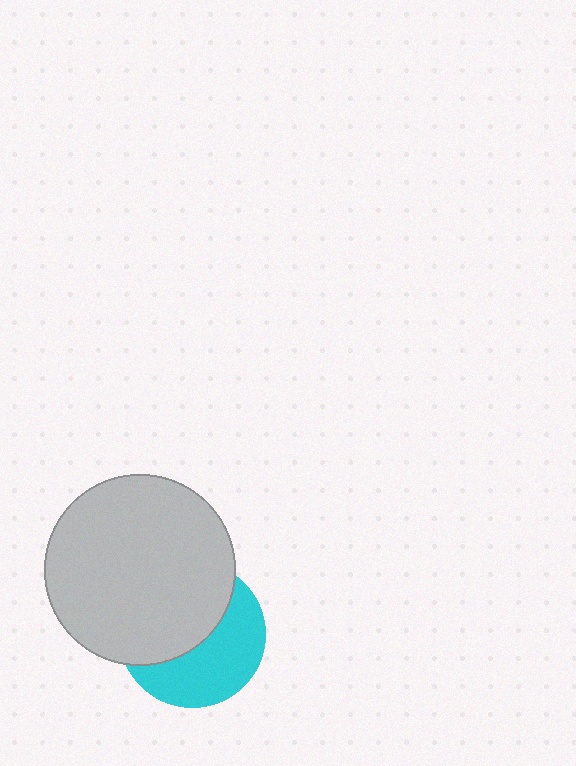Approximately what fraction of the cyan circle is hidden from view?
Roughly 52% of the cyan circle is hidden behind the light gray circle.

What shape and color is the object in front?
The object in front is a light gray circle.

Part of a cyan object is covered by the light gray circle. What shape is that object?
It is a circle.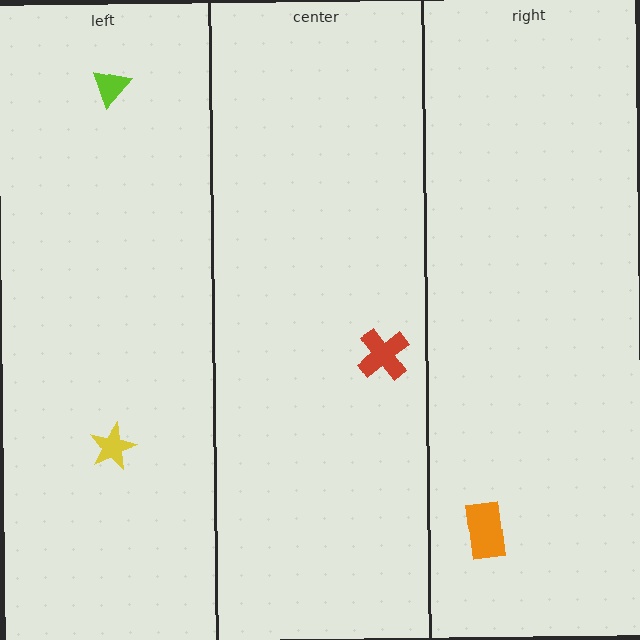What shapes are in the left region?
The yellow star, the lime triangle.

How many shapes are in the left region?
2.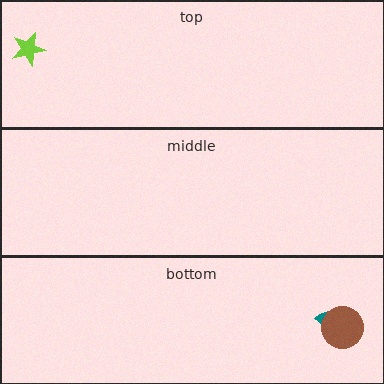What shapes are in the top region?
The lime star.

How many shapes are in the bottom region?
2.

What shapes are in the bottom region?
The teal semicircle, the brown circle.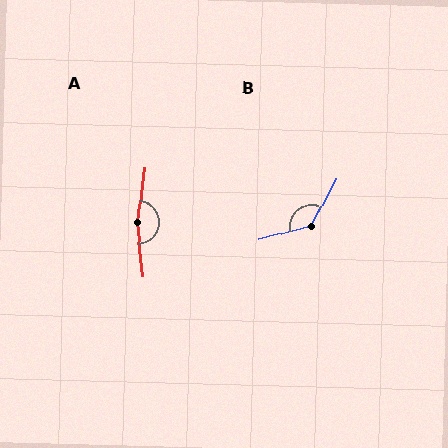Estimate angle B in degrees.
Approximately 132 degrees.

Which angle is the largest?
A, at approximately 167 degrees.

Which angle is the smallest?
B, at approximately 132 degrees.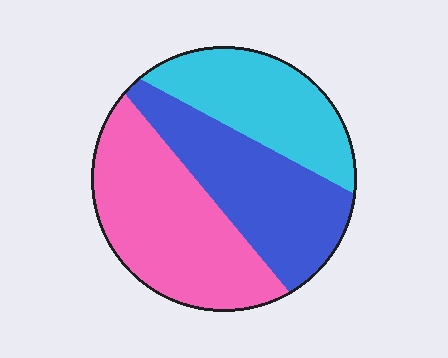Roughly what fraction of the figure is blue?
Blue takes up about one third (1/3) of the figure.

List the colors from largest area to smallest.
From largest to smallest: pink, blue, cyan.